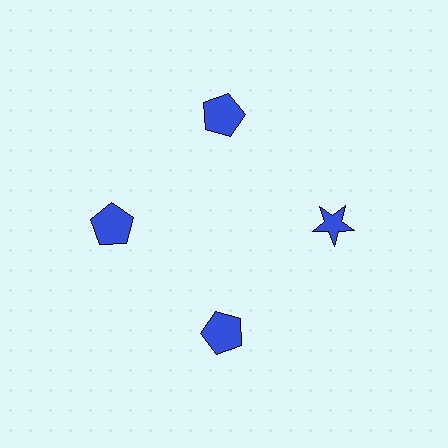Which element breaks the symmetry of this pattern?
The blue star at roughly the 3 o'clock position breaks the symmetry. All other shapes are blue pentagons.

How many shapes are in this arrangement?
There are 4 shapes arranged in a ring pattern.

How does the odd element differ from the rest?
It has a different shape: star instead of pentagon.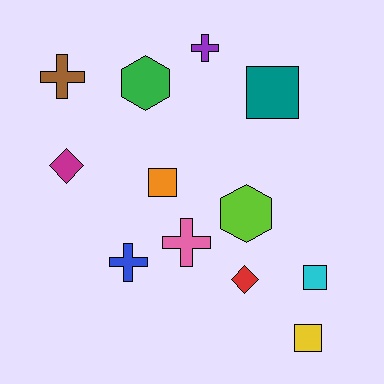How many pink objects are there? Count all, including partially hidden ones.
There is 1 pink object.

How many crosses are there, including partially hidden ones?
There are 4 crosses.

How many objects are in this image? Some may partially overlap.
There are 12 objects.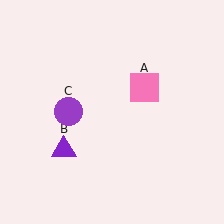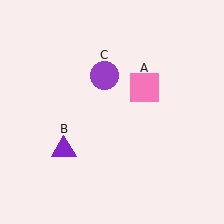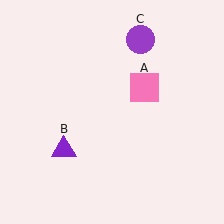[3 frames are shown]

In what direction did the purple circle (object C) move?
The purple circle (object C) moved up and to the right.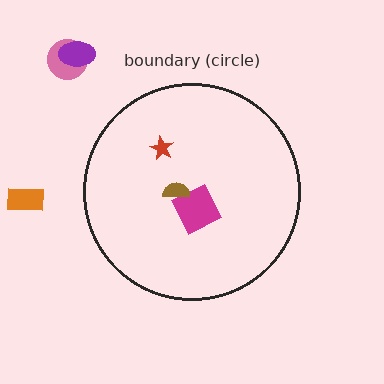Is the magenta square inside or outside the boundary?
Inside.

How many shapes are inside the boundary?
3 inside, 3 outside.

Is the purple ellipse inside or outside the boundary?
Outside.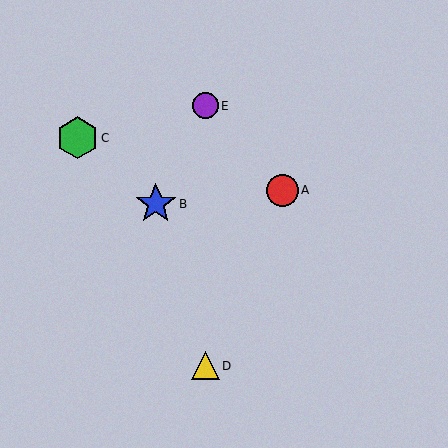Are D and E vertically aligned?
Yes, both are at x≈205.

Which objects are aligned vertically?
Objects D, E are aligned vertically.